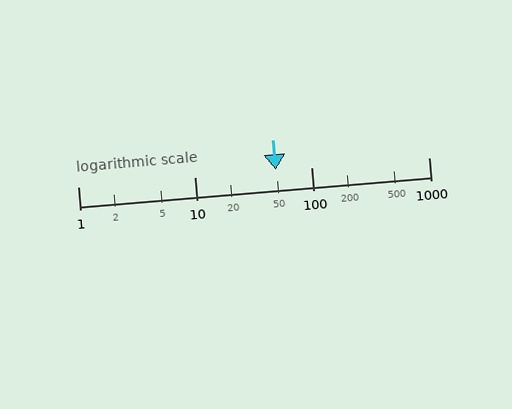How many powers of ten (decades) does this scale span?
The scale spans 3 decades, from 1 to 1000.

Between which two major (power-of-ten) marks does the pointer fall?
The pointer is between 10 and 100.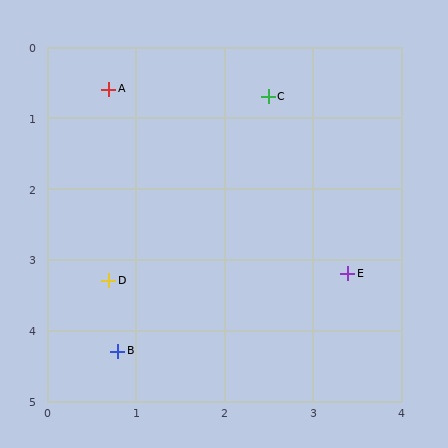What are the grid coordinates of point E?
Point E is at approximately (3.4, 3.2).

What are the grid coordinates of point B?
Point B is at approximately (0.8, 4.3).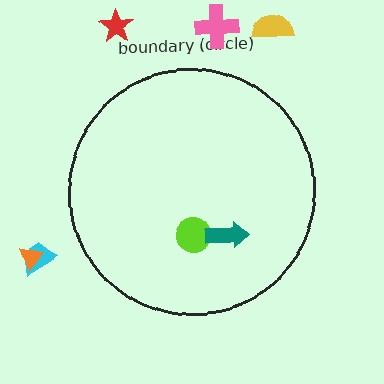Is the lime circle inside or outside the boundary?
Inside.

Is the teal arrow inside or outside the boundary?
Inside.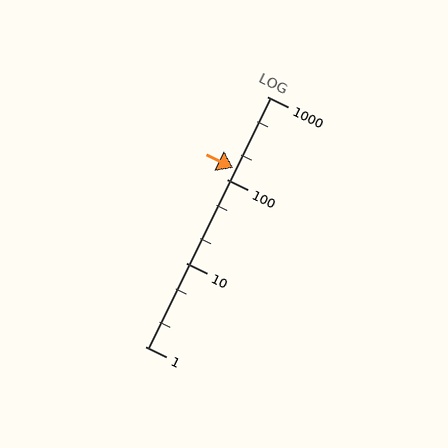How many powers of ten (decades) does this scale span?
The scale spans 3 decades, from 1 to 1000.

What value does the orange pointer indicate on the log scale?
The pointer indicates approximately 140.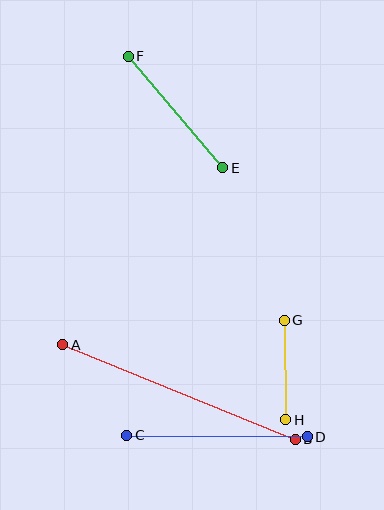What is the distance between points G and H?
The distance is approximately 100 pixels.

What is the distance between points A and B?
The distance is approximately 251 pixels.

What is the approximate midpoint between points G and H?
The midpoint is at approximately (285, 370) pixels.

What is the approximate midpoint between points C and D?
The midpoint is at approximately (217, 436) pixels.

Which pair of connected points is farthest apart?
Points A and B are farthest apart.